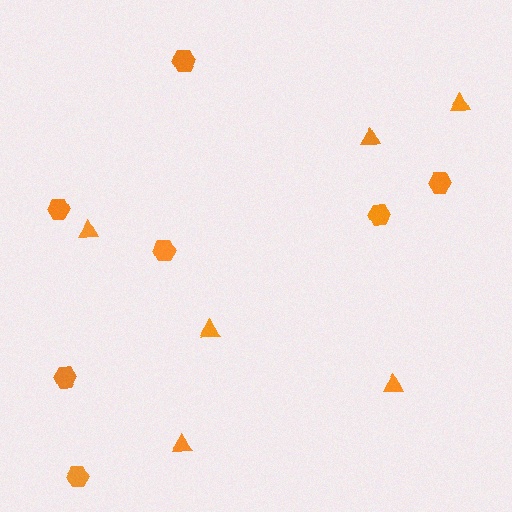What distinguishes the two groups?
There are 2 groups: one group of hexagons (7) and one group of triangles (6).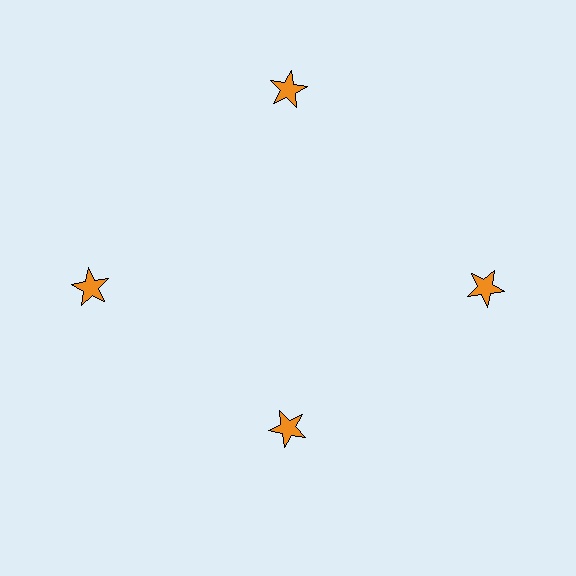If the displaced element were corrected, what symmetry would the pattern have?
It would have 4-fold rotational symmetry — the pattern would map onto itself every 90 degrees.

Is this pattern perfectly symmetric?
No. The 4 orange stars are arranged in a ring, but one element near the 6 o'clock position is pulled inward toward the center, breaking the 4-fold rotational symmetry.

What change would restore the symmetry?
The symmetry would be restored by moving it outward, back onto the ring so that all 4 stars sit at equal angles and equal distance from the center.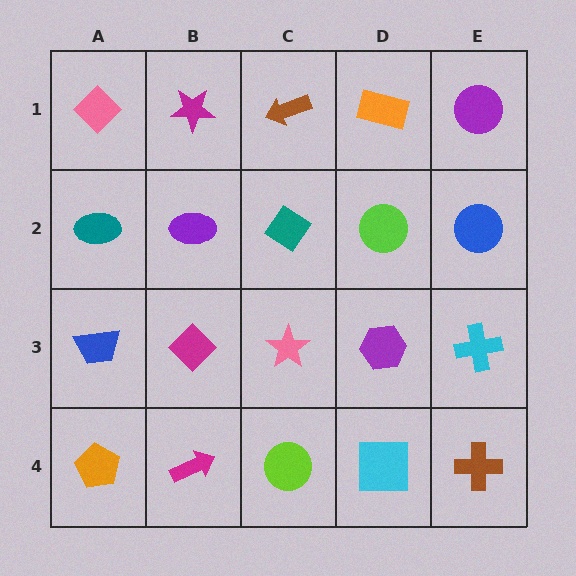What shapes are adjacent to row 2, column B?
A magenta star (row 1, column B), a magenta diamond (row 3, column B), a teal ellipse (row 2, column A), a teal diamond (row 2, column C).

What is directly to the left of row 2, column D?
A teal diamond.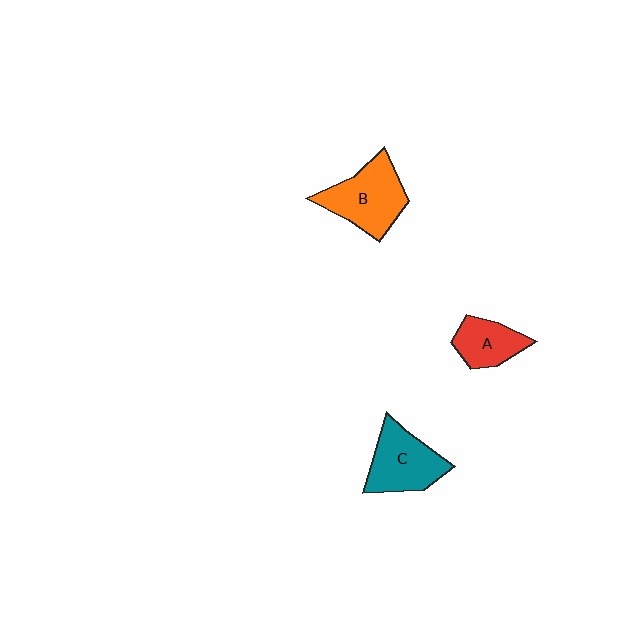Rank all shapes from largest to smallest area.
From largest to smallest: B (orange), C (teal), A (red).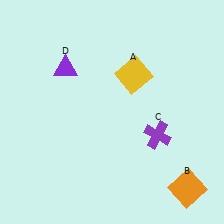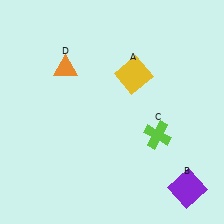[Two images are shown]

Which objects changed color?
B changed from orange to purple. C changed from purple to lime. D changed from purple to orange.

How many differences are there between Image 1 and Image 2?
There are 3 differences between the two images.